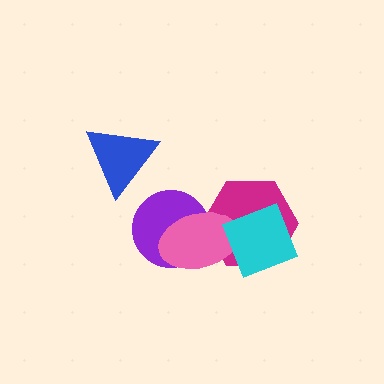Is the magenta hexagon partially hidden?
Yes, it is partially covered by another shape.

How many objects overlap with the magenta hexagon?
2 objects overlap with the magenta hexagon.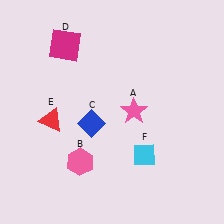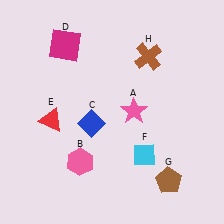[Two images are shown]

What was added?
A brown pentagon (G), a brown cross (H) were added in Image 2.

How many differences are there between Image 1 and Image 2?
There are 2 differences between the two images.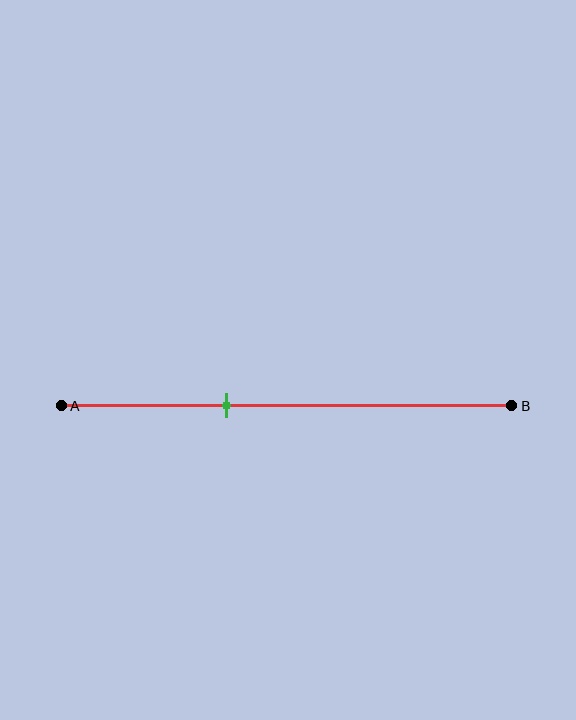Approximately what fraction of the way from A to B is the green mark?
The green mark is approximately 35% of the way from A to B.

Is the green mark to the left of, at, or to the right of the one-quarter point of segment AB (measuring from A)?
The green mark is to the right of the one-quarter point of segment AB.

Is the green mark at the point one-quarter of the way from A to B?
No, the mark is at about 35% from A, not at the 25% one-quarter point.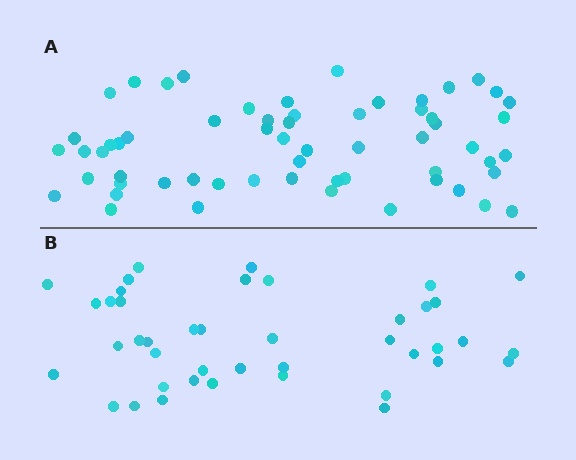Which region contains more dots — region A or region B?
Region A (the top region) has more dots.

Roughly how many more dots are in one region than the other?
Region A has approximately 20 more dots than region B.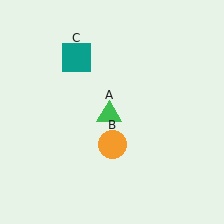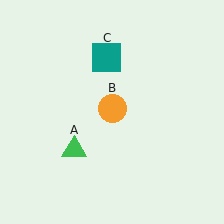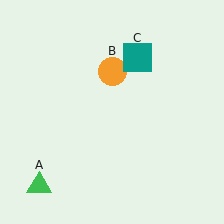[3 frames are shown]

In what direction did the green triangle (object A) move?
The green triangle (object A) moved down and to the left.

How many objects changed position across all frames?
3 objects changed position: green triangle (object A), orange circle (object B), teal square (object C).